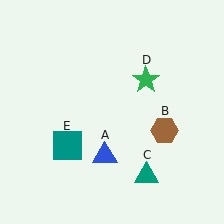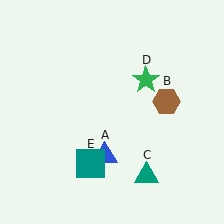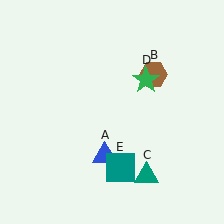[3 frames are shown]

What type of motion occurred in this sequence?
The brown hexagon (object B), teal square (object E) rotated counterclockwise around the center of the scene.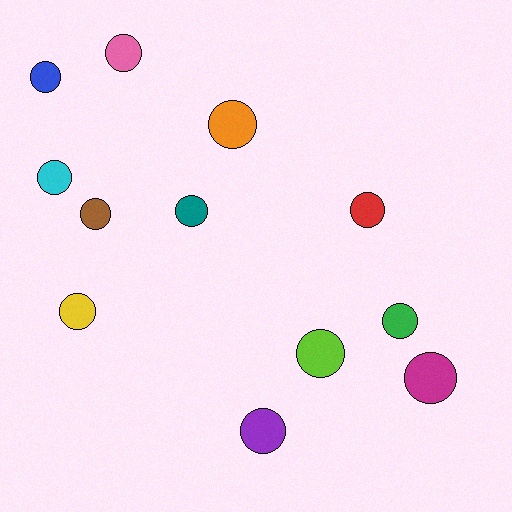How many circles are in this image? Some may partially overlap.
There are 12 circles.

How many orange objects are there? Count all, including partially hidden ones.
There is 1 orange object.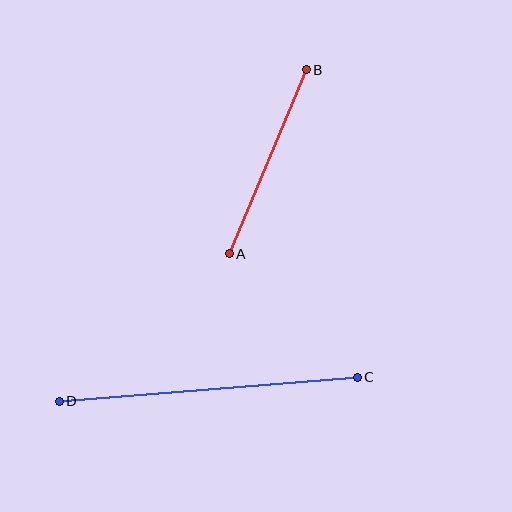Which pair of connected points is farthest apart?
Points C and D are farthest apart.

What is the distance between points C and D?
The distance is approximately 299 pixels.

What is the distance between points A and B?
The distance is approximately 200 pixels.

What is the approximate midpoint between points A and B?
The midpoint is at approximately (268, 162) pixels.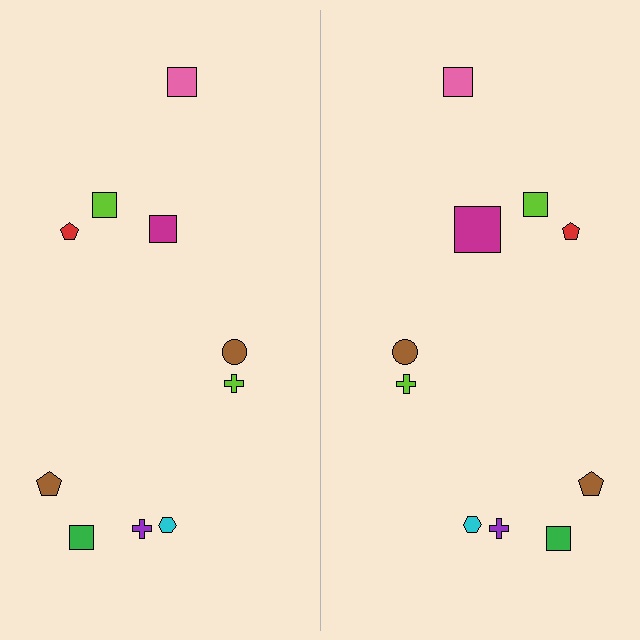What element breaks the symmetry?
The magenta square on the right side has a different size than its mirror counterpart.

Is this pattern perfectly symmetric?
No, the pattern is not perfectly symmetric. The magenta square on the right side has a different size than its mirror counterpart.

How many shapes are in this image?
There are 20 shapes in this image.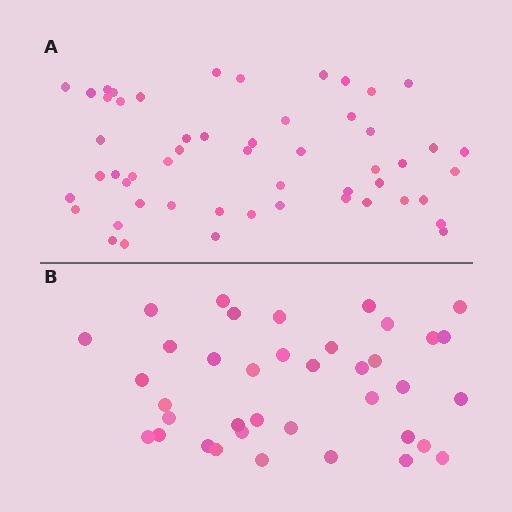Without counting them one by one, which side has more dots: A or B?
Region A (the top region) has more dots.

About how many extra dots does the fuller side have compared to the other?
Region A has approximately 15 more dots than region B.